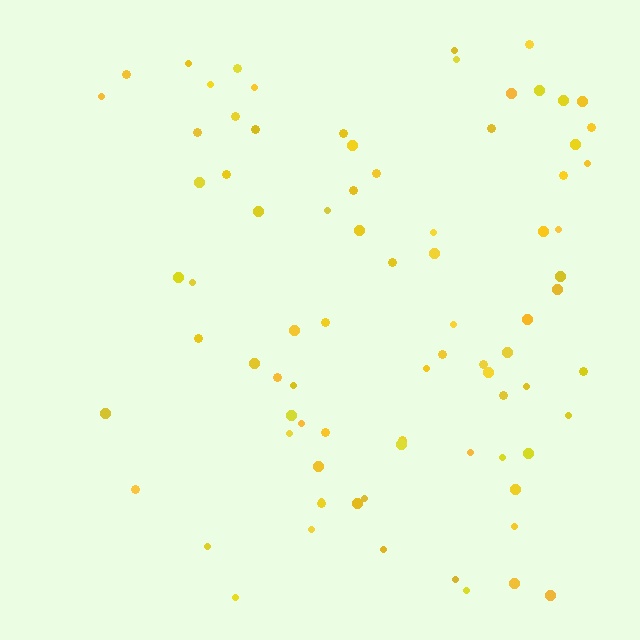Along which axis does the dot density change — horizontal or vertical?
Horizontal.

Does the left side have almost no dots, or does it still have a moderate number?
Still a moderate number, just noticeably fewer than the right.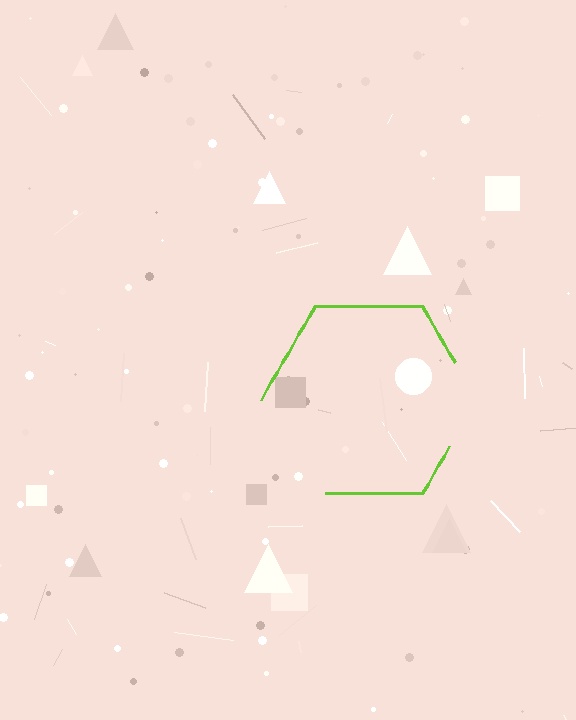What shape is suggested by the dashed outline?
The dashed outline suggests a hexagon.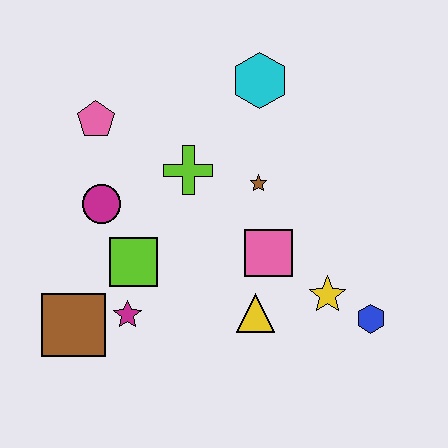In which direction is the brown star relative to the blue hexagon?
The brown star is above the blue hexagon.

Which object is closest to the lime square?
The magenta star is closest to the lime square.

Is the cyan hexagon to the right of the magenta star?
Yes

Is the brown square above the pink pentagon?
No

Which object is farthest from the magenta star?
The cyan hexagon is farthest from the magenta star.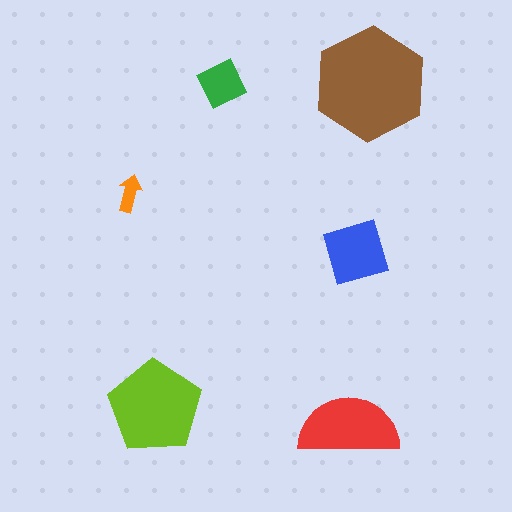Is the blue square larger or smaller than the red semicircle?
Smaller.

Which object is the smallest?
The orange arrow.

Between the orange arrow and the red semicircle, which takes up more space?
The red semicircle.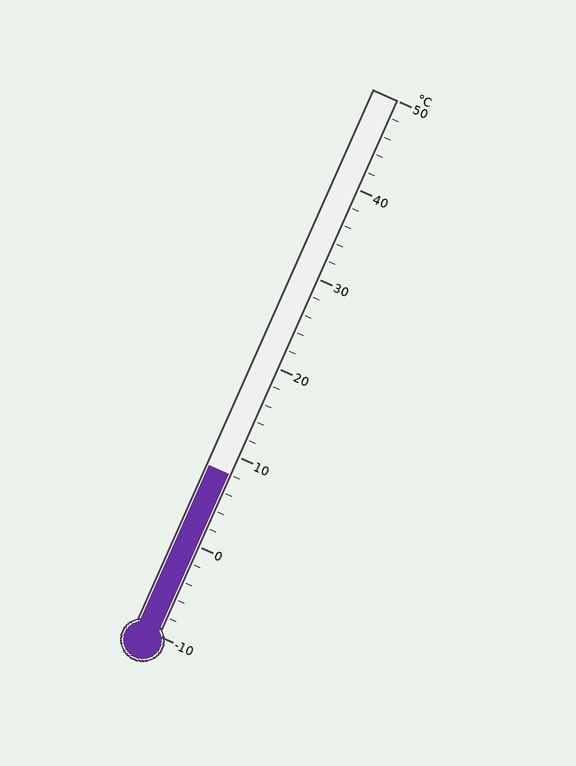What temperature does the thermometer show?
The thermometer shows approximately 8°C.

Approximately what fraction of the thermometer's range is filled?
The thermometer is filled to approximately 30% of its range.